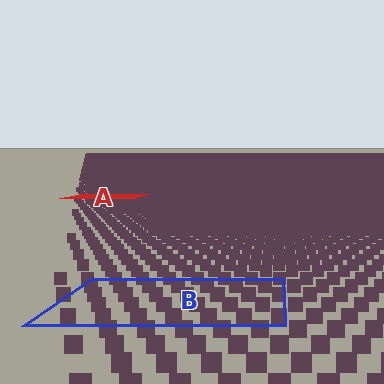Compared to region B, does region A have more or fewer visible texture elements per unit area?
Region A has more texture elements per unit area — they are packed more densely because it is farther away.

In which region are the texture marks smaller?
The texture marks are smaller in region A, because it is farther away.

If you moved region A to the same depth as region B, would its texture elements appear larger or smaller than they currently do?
They would appear larger. At a closer depth, the same texture elements are projected at a bigger on-screen size.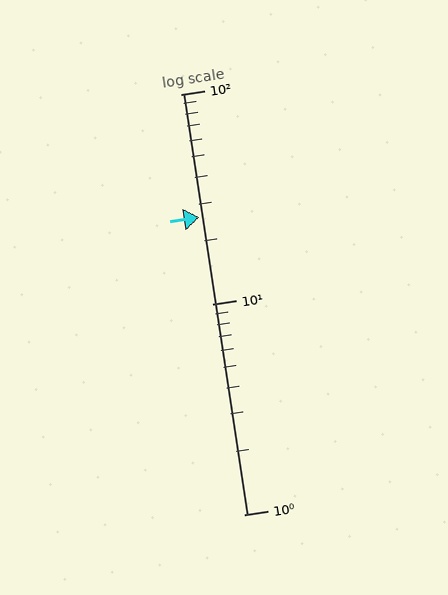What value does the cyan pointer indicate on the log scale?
The pointer indicates approximately 26.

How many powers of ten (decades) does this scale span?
The scale spans 2 decades, from 1 to 100.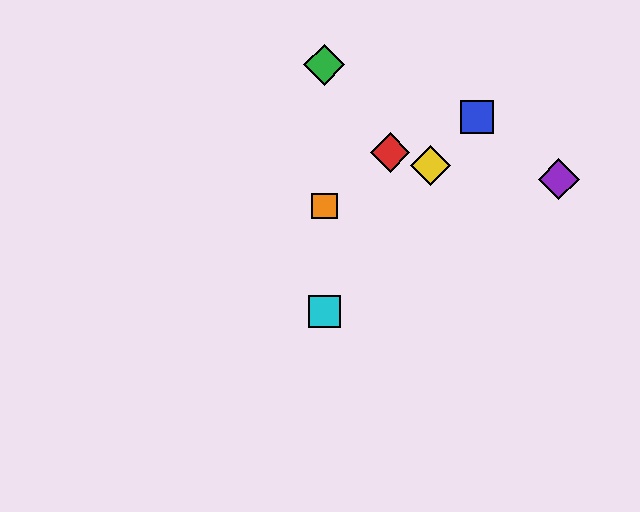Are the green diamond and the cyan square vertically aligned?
Yes, both are at x≈324.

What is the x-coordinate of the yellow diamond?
The yellow diamond is at x≈431.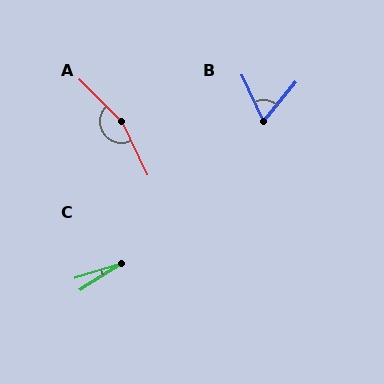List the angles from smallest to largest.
C (15°), B (64°), A (161°).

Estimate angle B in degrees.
Approximately 64 degrees.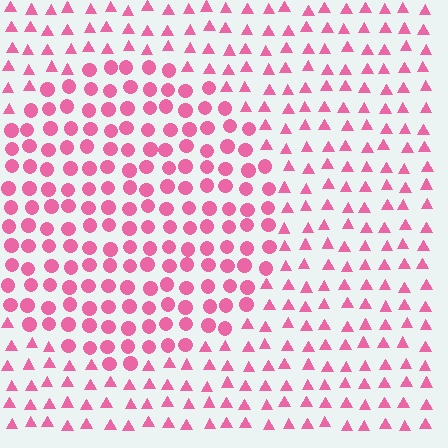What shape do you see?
I see a circle.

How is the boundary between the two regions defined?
The boundary is defined by a change in element shape: circles inside vs. triangles outside. All elements share the same color and spacing.